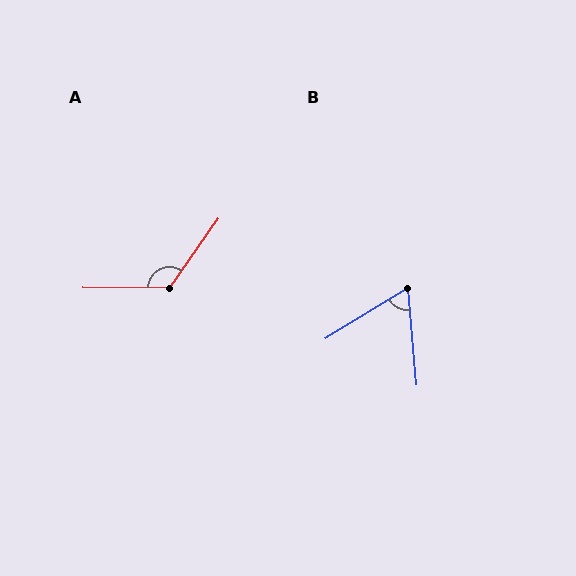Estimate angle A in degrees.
Approximately 125 degrees.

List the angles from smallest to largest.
B (63°), A (125°).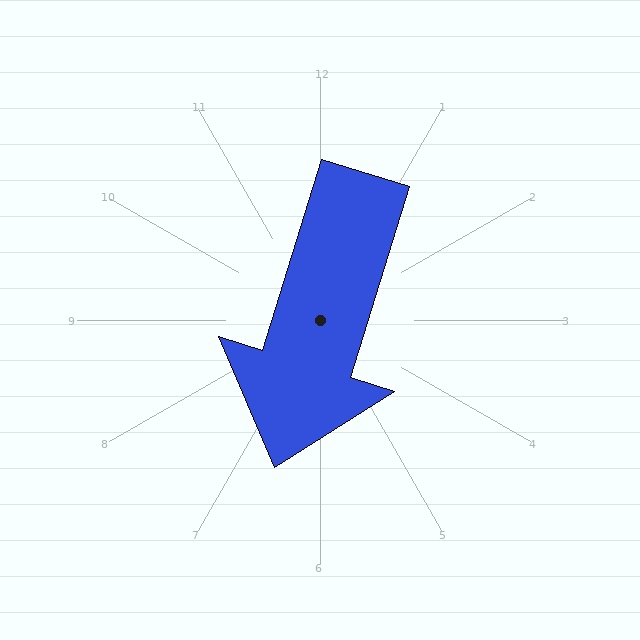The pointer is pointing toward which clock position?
Roughly 7 o'clock.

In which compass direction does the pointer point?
South.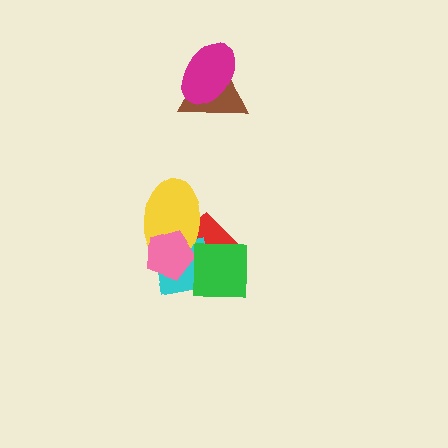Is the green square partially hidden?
No, no other shape covers it.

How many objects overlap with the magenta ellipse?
1 object overlaps with the magenta ellipse.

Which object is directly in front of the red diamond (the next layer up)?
The cyan square is directly in front of the red diamond.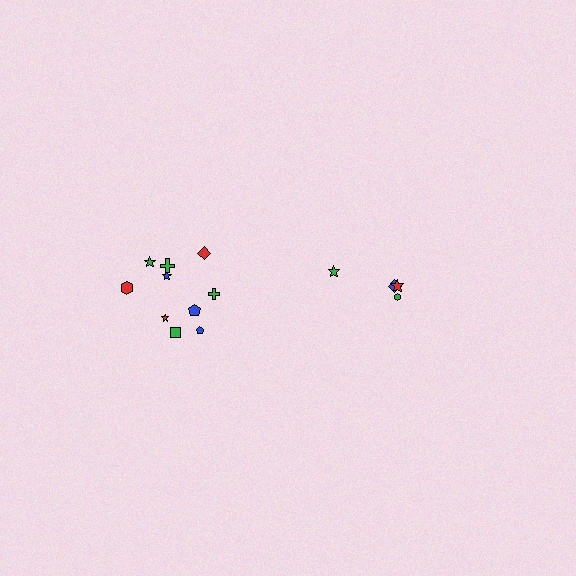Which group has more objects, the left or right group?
The left group.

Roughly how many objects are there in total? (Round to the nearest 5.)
Roughly 15 objects in total.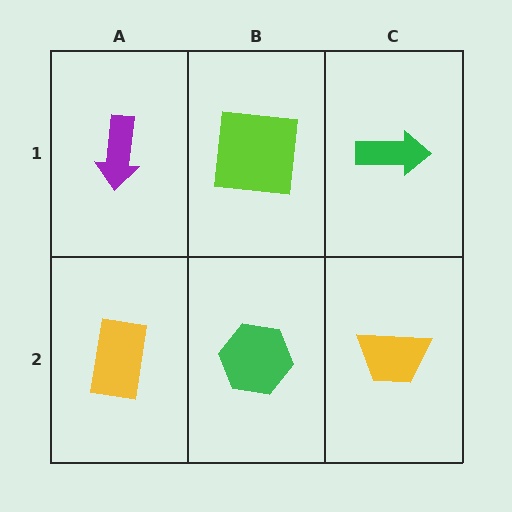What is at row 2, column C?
A yellow trapezoid.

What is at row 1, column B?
A lime square.